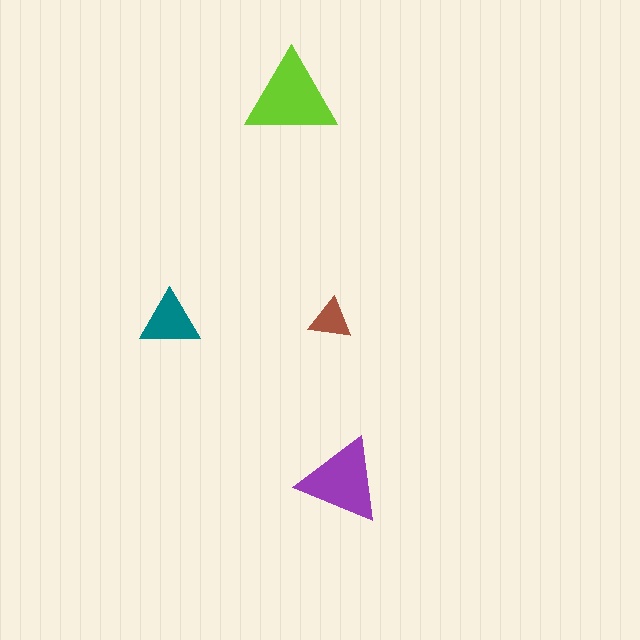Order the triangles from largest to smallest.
the lime one, the purple one, the teal one, the brown one.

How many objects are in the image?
There are 4 objects in the image.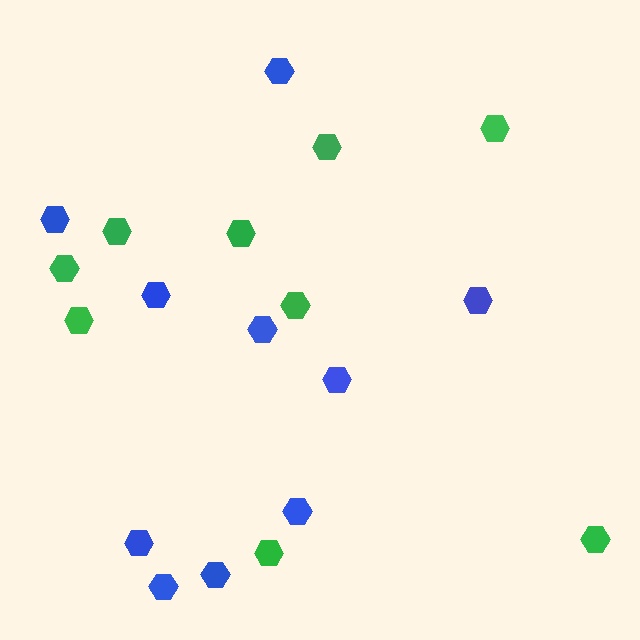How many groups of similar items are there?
There are 2 groups: one group of green hexagons (9) and one group of blue hexagons (10).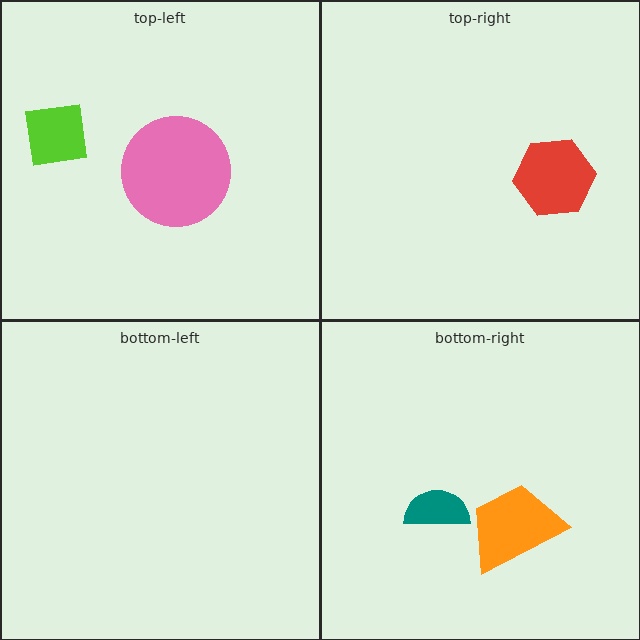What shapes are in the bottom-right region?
The orange trapezoid, the teal semicircle.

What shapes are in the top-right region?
The red hexagon.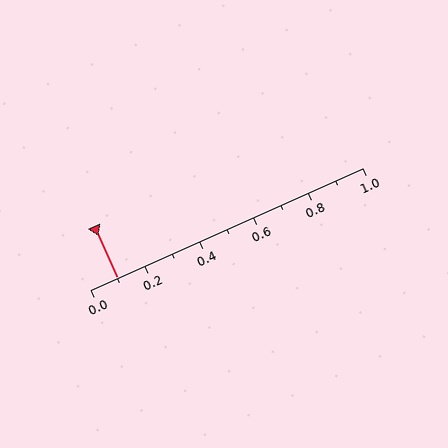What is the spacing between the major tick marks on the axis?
The major ticks are spaced 0.2 apart.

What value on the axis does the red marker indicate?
The marker indicates approximately 0.1.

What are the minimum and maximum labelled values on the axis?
The axis runs from 0.0 to 1.0.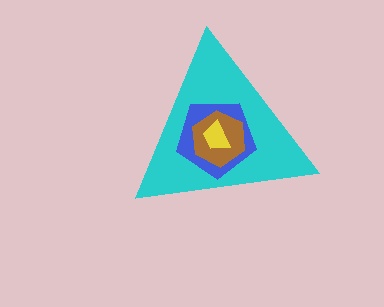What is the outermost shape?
The cyan triangle.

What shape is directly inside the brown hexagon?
The yellow trapezoid.